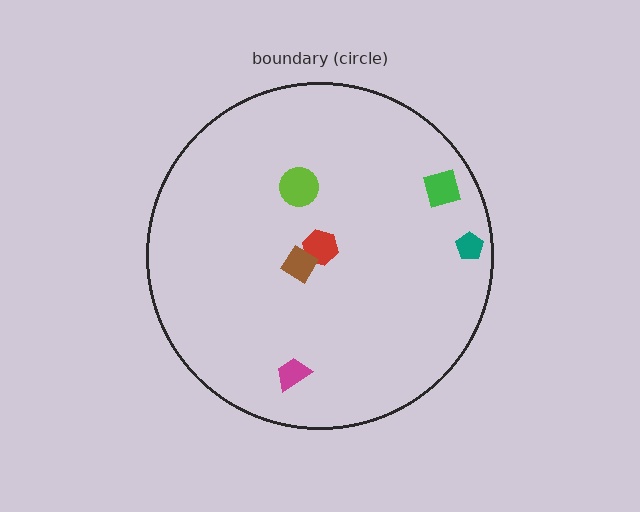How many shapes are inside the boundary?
6 inside, 0 outside.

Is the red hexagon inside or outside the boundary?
Inside.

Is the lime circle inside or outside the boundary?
Inside.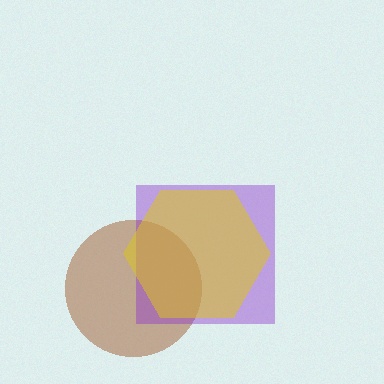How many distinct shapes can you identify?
There are 3 distinct shapes: a brown circle, a purple square, a yellow hexagon.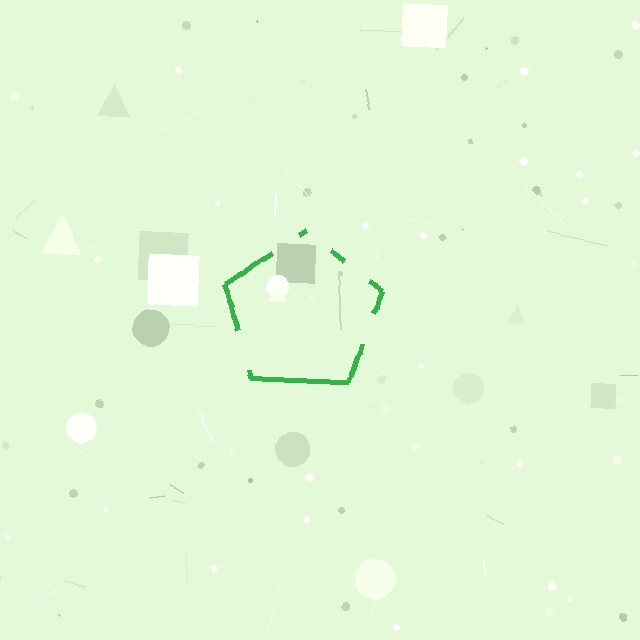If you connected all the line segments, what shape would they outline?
They would outline a pentagon.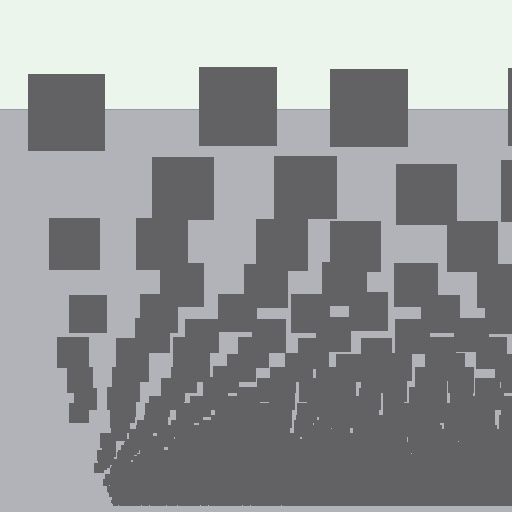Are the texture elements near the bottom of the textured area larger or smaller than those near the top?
Smaller. The gradient is inverted — elements near the bottom are smaller and denser.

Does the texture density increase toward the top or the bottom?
Density increases toward the bottom.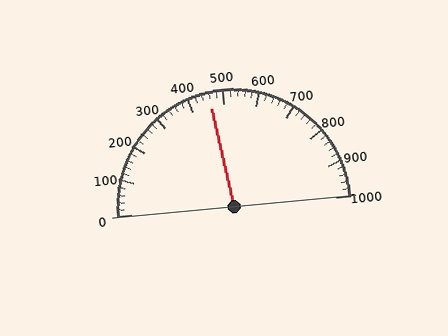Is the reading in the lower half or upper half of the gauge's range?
The reading is in the lower half of the range (0 to 1000).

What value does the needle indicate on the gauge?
The needle indicates approximately 460.